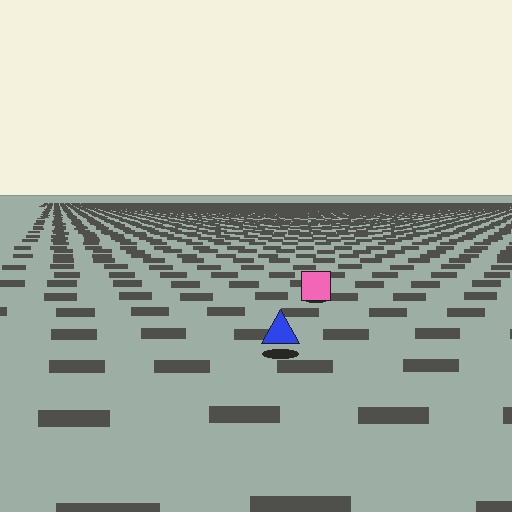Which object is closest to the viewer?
The blue triangle is closest. The texture marks near it are larger and more spread out.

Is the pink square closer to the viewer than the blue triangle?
No. The blue triangle is closer — you can tell from the texture gradient: the ground texture is coarser near it.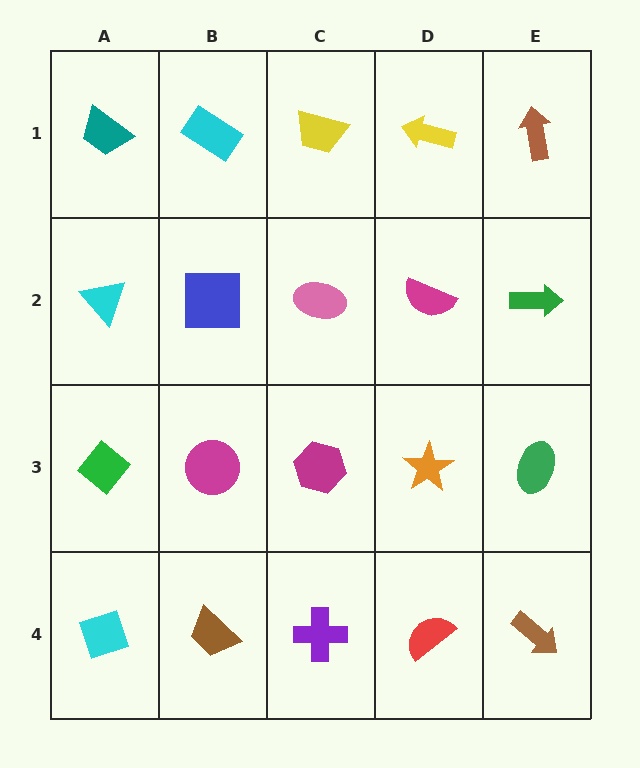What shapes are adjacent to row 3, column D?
A magenta semicircle (row 2, column D), a red semicircle (row 4, column D), a magenta hexagon (row 3, column C), a green ellipse (row 3, column E).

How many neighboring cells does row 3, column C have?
4.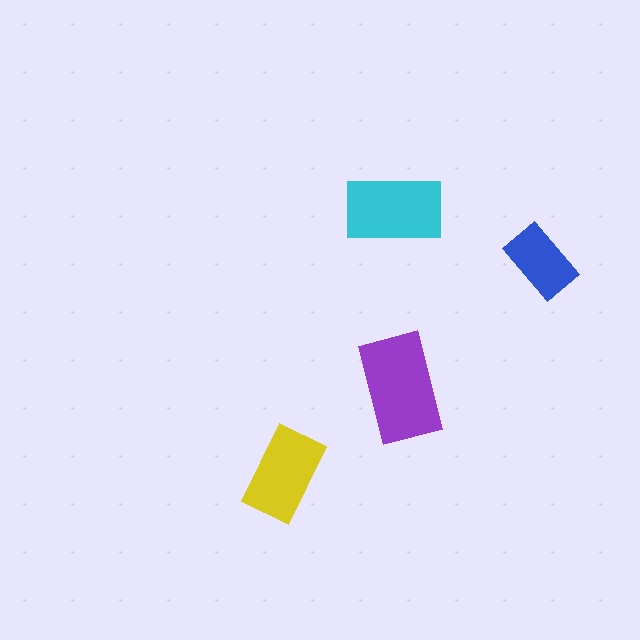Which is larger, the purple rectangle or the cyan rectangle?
The purple one.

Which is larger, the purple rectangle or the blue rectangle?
The purple one.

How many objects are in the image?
There are 4 objects in the image.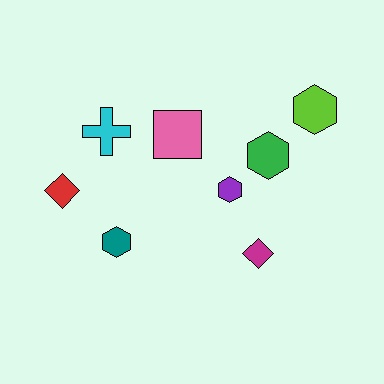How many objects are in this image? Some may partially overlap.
There are 8 objects.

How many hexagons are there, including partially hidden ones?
There are 4 hexagons.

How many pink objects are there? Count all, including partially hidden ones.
There is 1 pink object.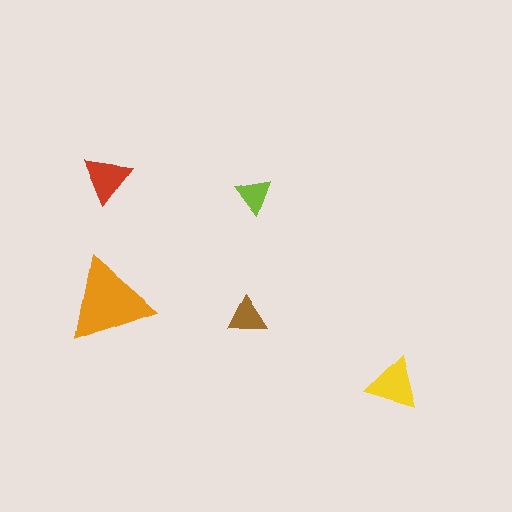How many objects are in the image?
There are 5 objects in the image.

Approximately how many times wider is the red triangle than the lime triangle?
About 1.5 times wider.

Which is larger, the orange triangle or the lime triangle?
The orange one.